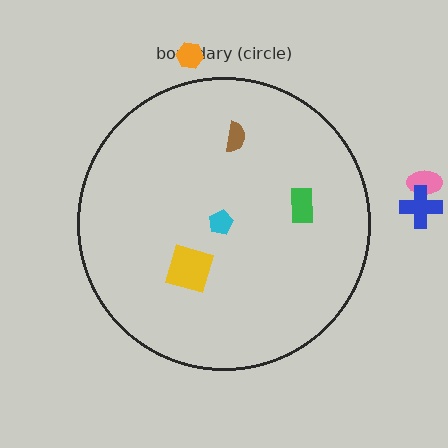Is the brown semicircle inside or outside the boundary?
Inside.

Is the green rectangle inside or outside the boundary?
Inside.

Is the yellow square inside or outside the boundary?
Inside.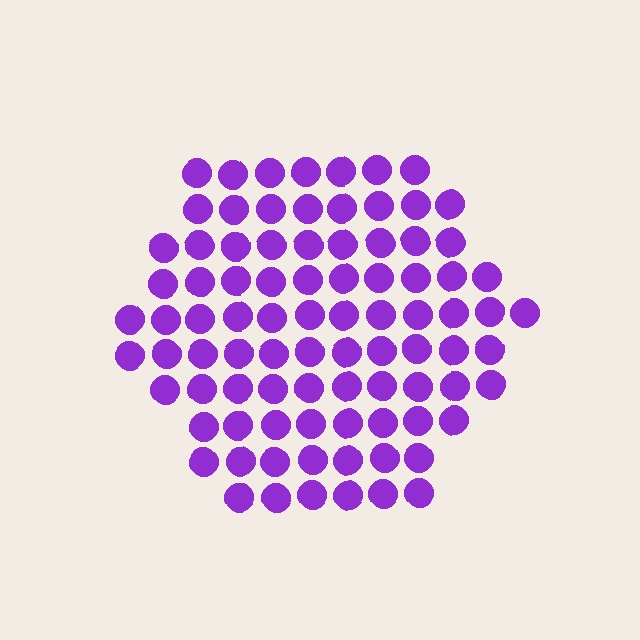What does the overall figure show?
The overall figure shows a hexagon.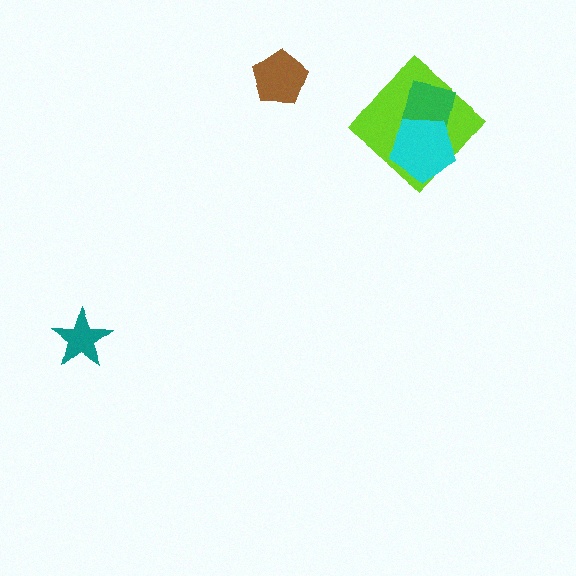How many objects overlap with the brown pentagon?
0 objects overlap with the brown pentagon.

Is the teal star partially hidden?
No, no other shape covers it.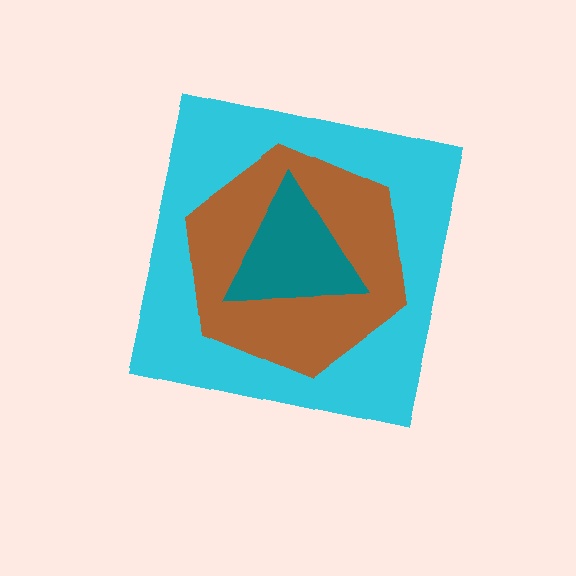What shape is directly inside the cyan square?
The brown hexagon.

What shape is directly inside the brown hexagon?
The teal triangle.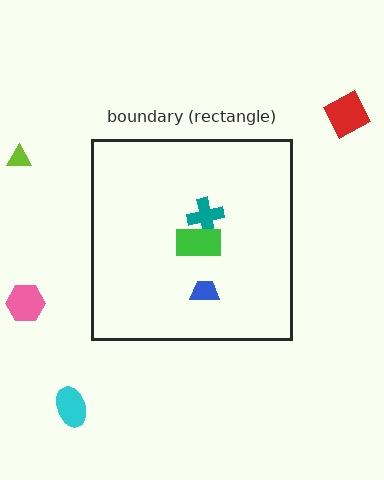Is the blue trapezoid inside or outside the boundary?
Inside.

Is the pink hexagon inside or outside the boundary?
Outside.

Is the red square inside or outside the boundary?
Outside.